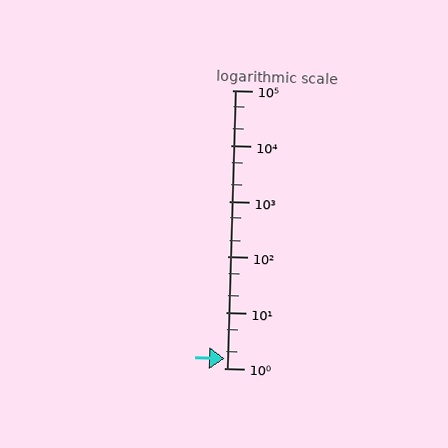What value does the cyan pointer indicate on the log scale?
The pointer indicates approximately 1.5.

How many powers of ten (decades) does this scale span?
The scale spans 5 decades, from 1 to 100000.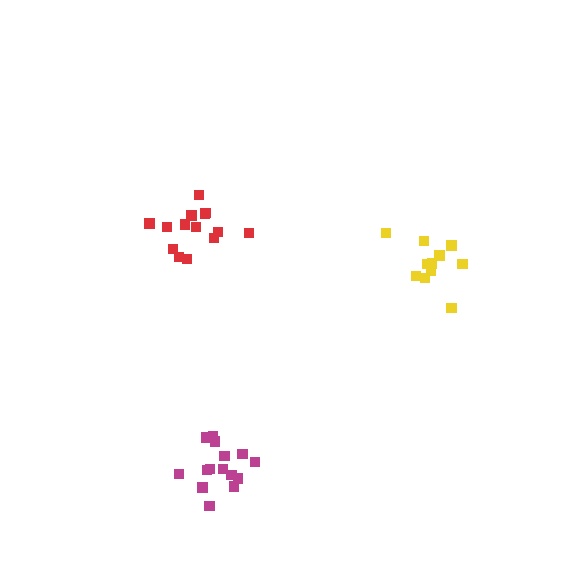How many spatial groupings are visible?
There are 3 spatial groupings.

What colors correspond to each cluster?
The clusters are colored: magenta, yellow, red.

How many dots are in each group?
Group 1: 15 dots, Group 2: 11 dots, Group 3: 14 dots (40 total).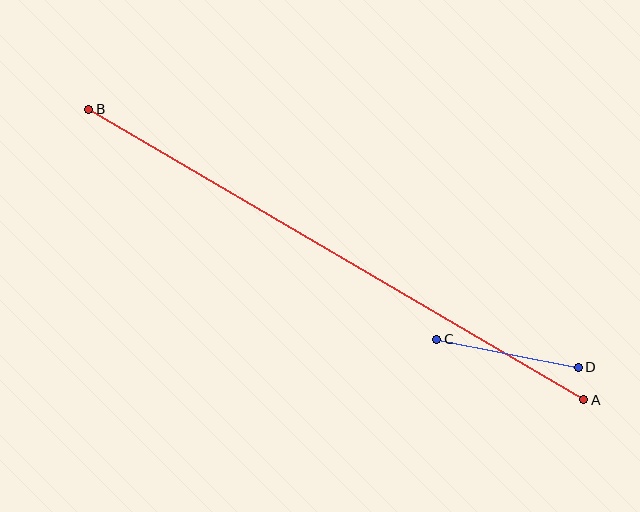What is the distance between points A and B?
The distance is approximately 574 pixels.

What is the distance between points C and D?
The distance is approximately 145 pixels.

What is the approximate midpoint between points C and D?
The midpoint is at approximately (507, 353) pixels.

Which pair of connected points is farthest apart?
Points A and B are farthest apart.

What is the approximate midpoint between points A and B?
The midpoint is at approximately (336, 254) pixels.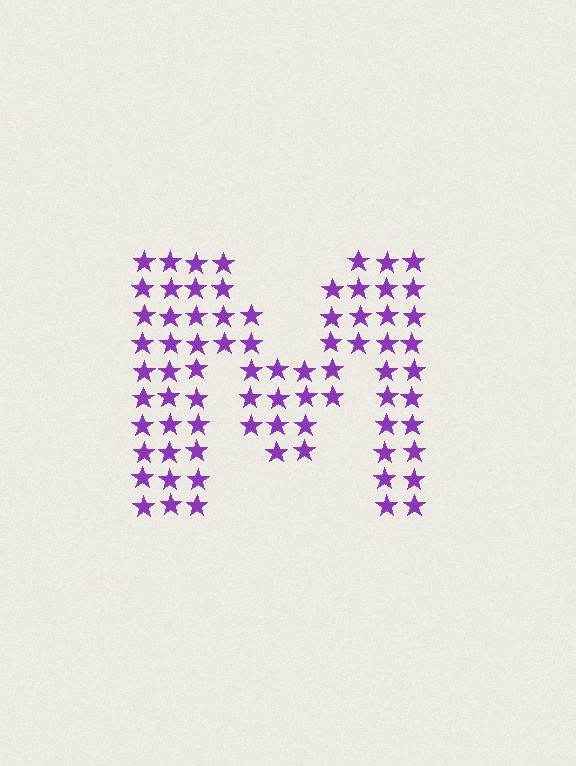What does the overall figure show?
The overall figure shows the letter M.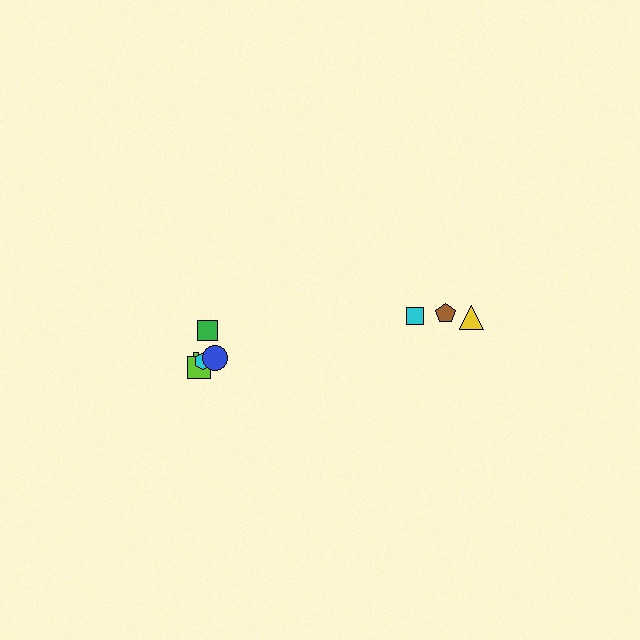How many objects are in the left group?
There are 5 objects.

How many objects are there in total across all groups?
There are 8 objects.